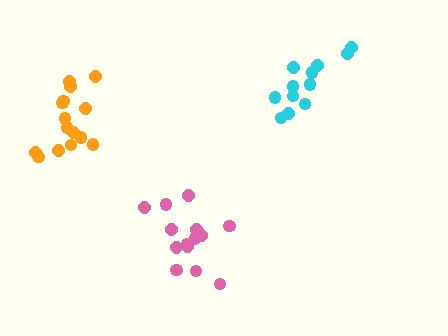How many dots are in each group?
Group 1: 14 dots, Group 2: 15 dots, Group 3: 12 dots (41 total).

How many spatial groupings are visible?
There are 3 spatial groupings.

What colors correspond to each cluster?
The clusters are colored: pink, orange, cyan.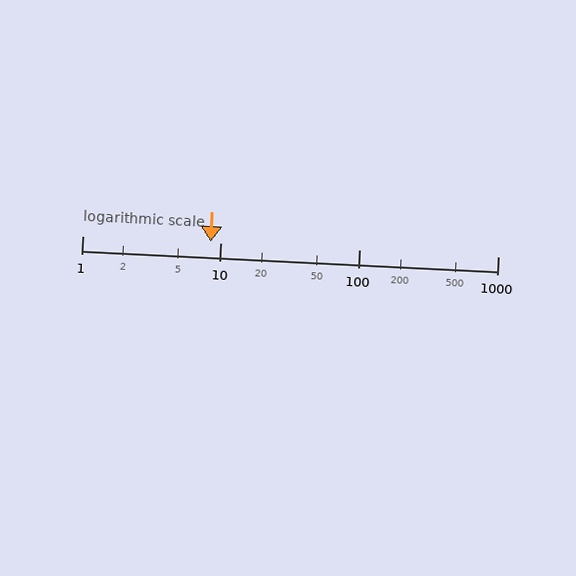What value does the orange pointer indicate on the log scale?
The pointer indicates approximately 8.5.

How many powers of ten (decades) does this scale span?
The scale spans 3 decades, from 1 to 1000.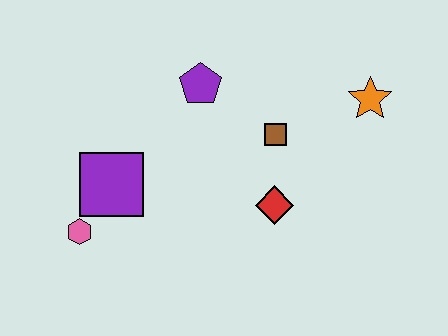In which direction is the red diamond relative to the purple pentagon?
The red diamond is below the purple pentagon.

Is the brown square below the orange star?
Yes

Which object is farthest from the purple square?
The orange star is farthest from the purple square.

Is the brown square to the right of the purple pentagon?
Yes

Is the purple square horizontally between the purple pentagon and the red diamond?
No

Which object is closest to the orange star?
The brown square is closest to the orange star.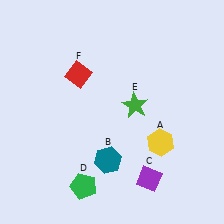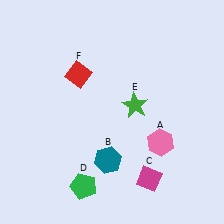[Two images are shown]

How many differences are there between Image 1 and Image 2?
There are 2 differences between the two images.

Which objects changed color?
A changed from yellow to pink. C changed from purple to magenta.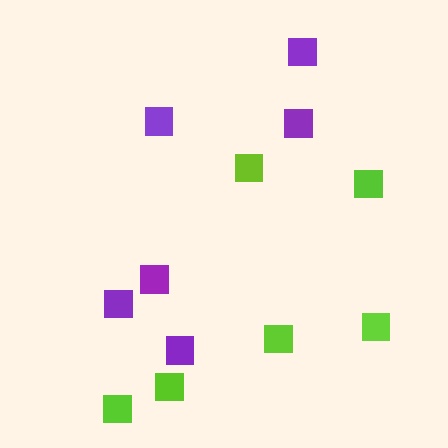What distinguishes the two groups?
There are 2 groups: one group of purple squares (6) and one group of lime squares (6).